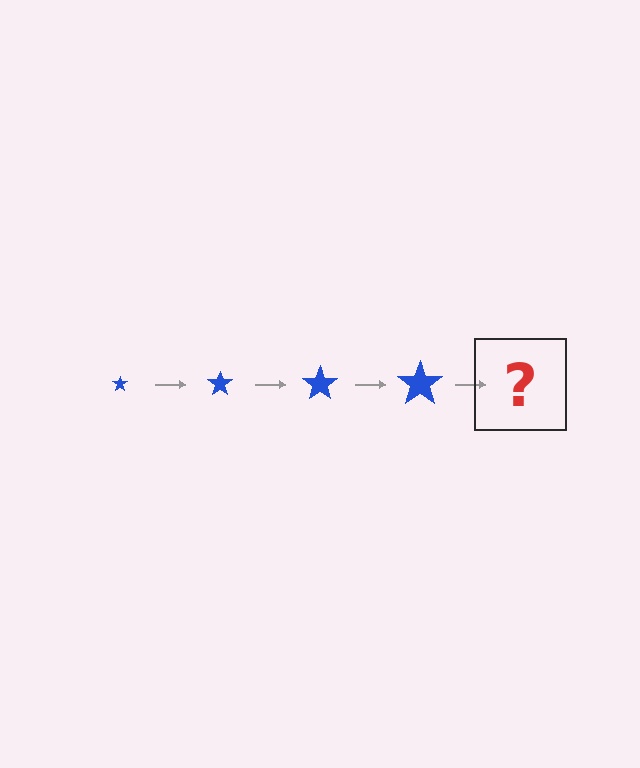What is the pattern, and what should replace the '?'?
The pattern is that the star gets progressively larger each step. The '?' should be a blue star, larger than the previous one.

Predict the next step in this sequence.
The next step is a blue star, larger than the previous one.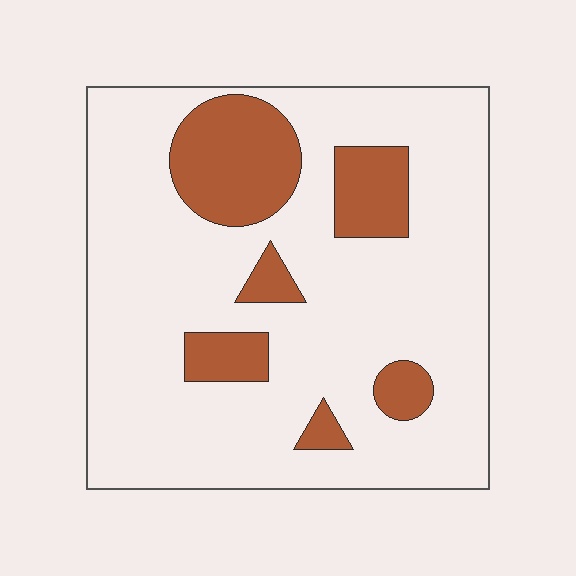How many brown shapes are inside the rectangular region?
6.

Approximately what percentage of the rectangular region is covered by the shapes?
Approximately 20%.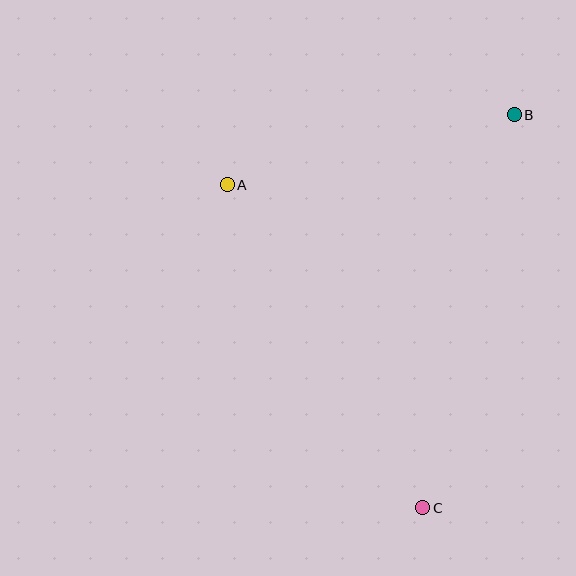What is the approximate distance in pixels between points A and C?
The distance between A and C is approximately 378 pixels.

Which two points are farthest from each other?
Points B and C are farthest from each other.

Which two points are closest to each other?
Points A and B are closest to each other.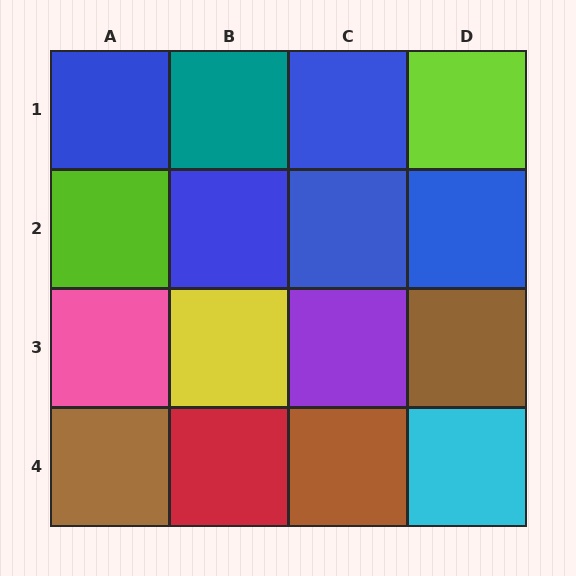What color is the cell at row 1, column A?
Blue.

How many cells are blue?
5 cells are blue.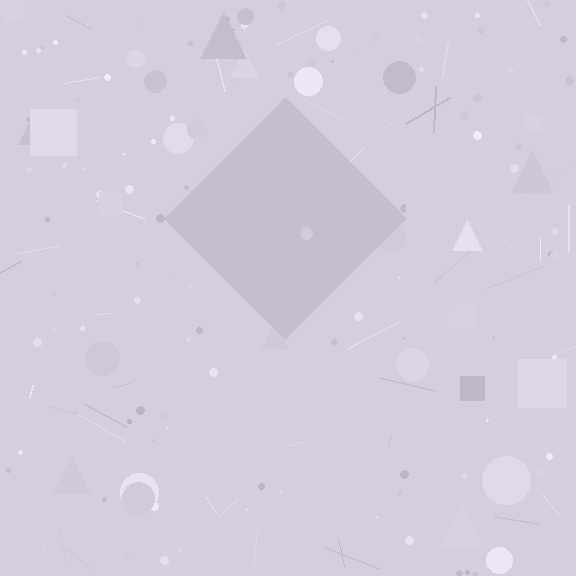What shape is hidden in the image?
A diamond is hidden in the image.